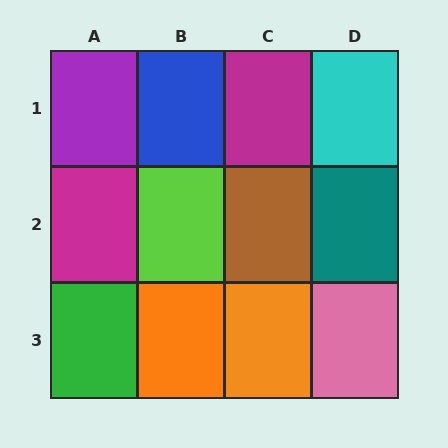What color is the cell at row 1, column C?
Magenta.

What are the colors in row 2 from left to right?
Magenta, lime, brown, teal.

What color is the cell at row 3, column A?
Green.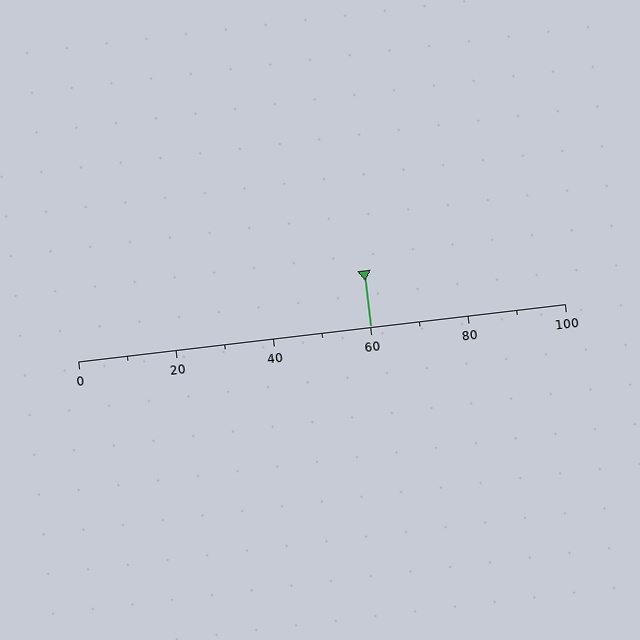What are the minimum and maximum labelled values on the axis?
The axis runs from 0 to 100.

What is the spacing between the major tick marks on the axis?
The major ticks are spaced 20 apart.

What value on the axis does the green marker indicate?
The marker indicates approximately 60.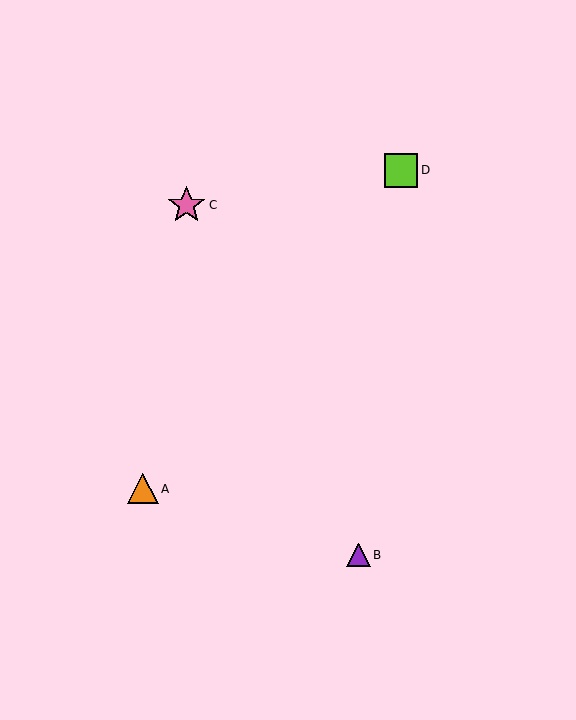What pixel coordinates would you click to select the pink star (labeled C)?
Click at (187, 205) to select the pink star C.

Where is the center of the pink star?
The center of the pink star is at (187, 205).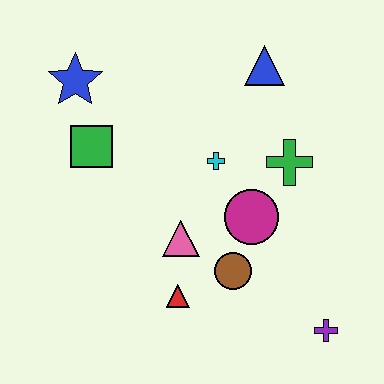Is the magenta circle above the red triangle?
Yes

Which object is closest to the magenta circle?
The brown circle is closest to the magenta circle.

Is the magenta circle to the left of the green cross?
Yes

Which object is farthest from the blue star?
The purple cross is farthest from the blue star.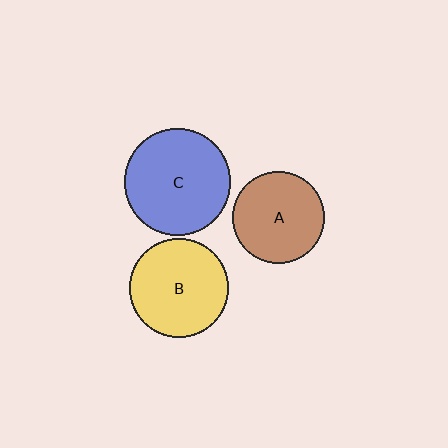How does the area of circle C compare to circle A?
Approximately 1.3 times.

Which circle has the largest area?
Circle C (blue).